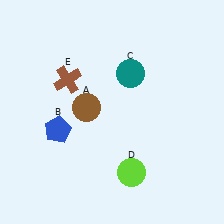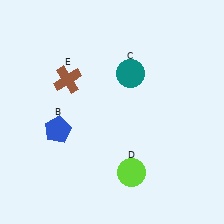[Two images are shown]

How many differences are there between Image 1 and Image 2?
There is 1 difference between the two images.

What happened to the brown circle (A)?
The brown circle (A) was removed in Image 2. It was in the top-left area of Image 1.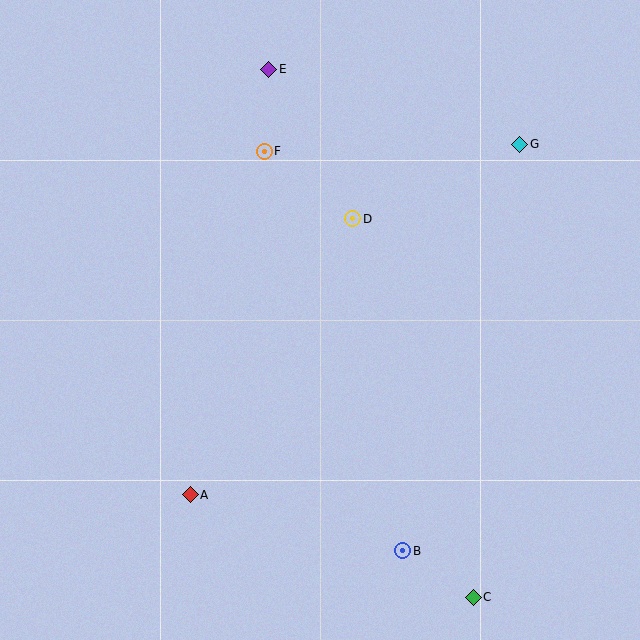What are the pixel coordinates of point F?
Point F is at (264, 151).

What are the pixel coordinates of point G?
Point G is at (520, 144).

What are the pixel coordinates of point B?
Point B is at (403, 551).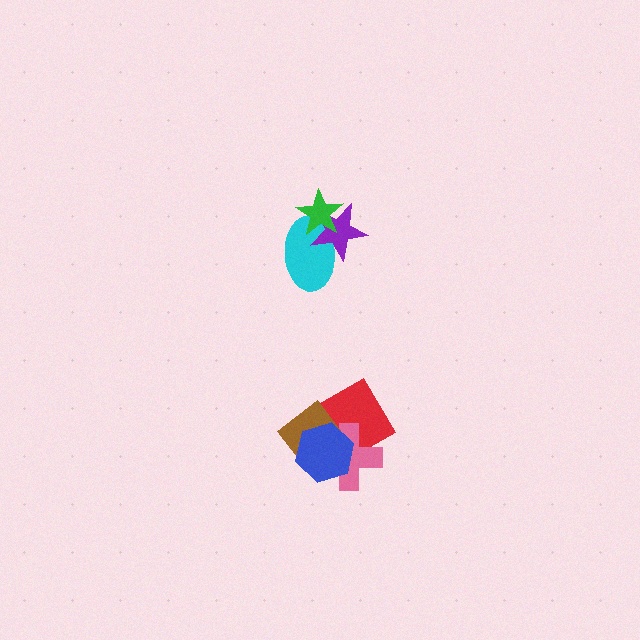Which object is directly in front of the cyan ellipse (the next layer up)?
The purple star is directly in front of the cyan ellipse.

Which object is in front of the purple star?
The green star is in front of the purple star.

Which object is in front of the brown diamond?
The blue hexagon is in front of the brown diamond.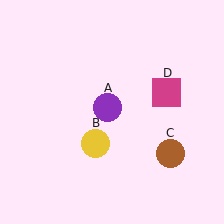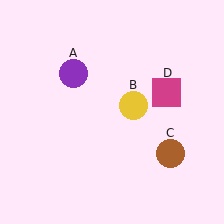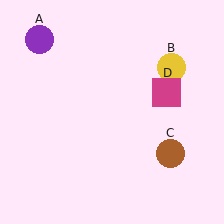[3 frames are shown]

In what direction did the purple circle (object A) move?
The purple circle (object A) moved up and to the left.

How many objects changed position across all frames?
2 objects changed position: purple circle (object A), yellow circle (object B).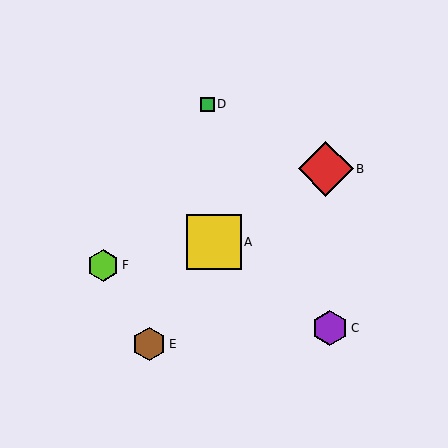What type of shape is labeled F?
Shape F is a lime hexagon.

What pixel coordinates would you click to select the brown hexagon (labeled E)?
Click at (149, 344) to select the brown hexagon E.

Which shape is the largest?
The yellow square (labeled A) is the largest.